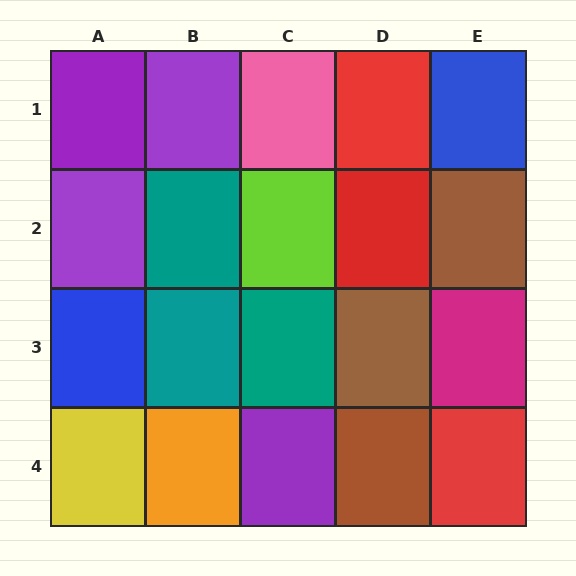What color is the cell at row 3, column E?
Magenta.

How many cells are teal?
3 cells are teal.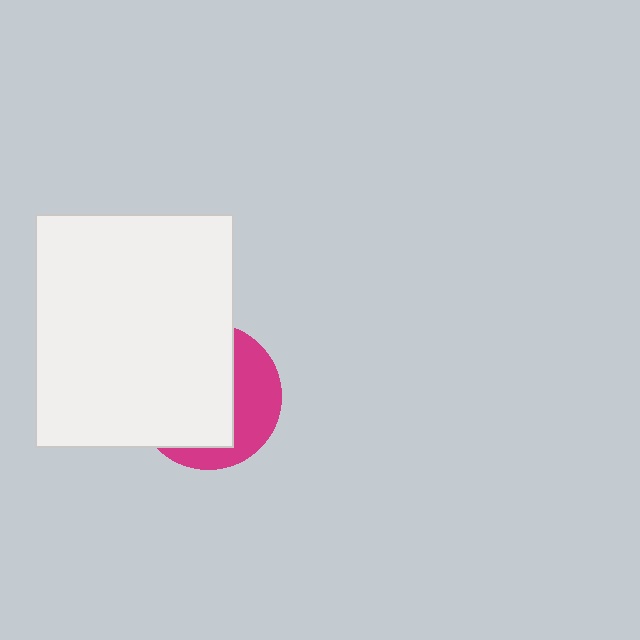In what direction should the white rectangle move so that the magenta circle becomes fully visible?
The white rectangle should move left. That is the shortest direction to clear the overlap and leave the magenta circle fully visible.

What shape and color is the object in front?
The object in front is a white rectangle.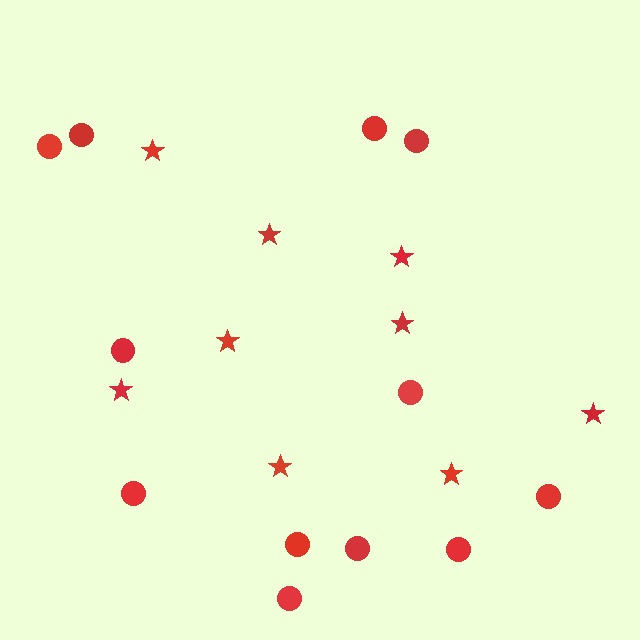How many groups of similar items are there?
There are 2 groups: one group of circles (12) and one group of stars (9).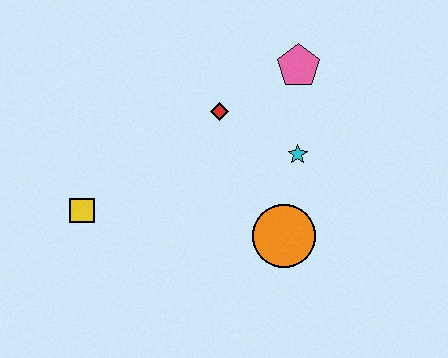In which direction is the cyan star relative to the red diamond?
The cyan star is to the right of the red diamond.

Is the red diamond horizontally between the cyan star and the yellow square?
Yes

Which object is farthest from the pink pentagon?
The yellow square is farthest from the pink pentagon.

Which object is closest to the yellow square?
The red diamond is closest to the yellow square.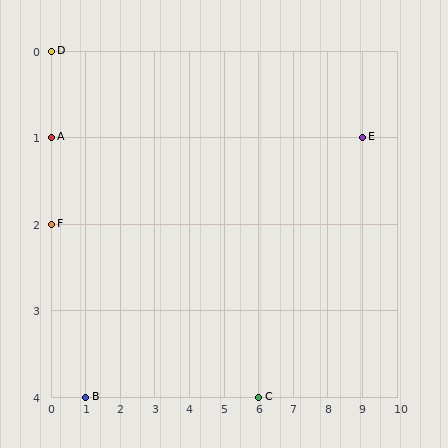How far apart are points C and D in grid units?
Points C and D are 6 columns and 4 rows apart (about 7.2 grid units diagonally).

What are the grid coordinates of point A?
Point A is at grid coordinates (0, 1).